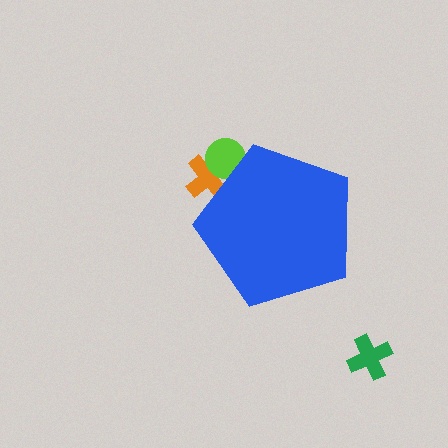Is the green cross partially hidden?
No, the green cross is fully visible.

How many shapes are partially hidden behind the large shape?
2 shapes are partially hidden.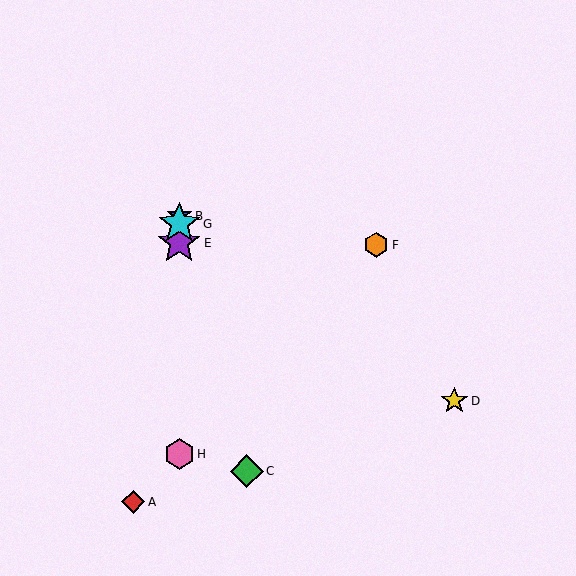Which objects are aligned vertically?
Objects B, E, G, H are aligned vertically.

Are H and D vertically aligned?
No, H is at x≈179 and D is at x≈454.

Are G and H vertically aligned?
Yes, both are at x≈179.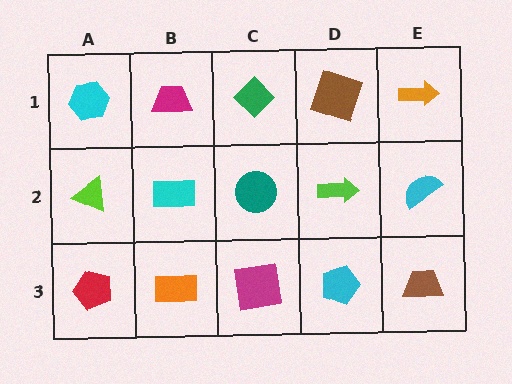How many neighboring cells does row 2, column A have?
3.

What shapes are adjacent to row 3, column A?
A lime triangle (row 2, column A), an orange rectangle (row 3, column B).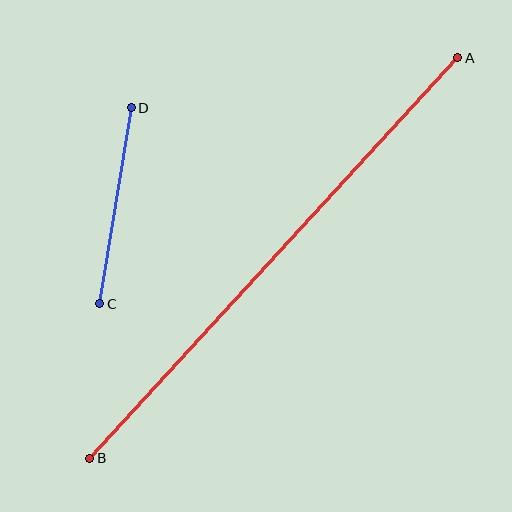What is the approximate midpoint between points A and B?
The midpoint is at approximately (274, 258) pixels.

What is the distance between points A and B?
The distance is approximately 544 pixels.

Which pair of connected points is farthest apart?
Points A and B are farthest apart.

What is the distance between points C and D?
The distance is approximately 198 pixels.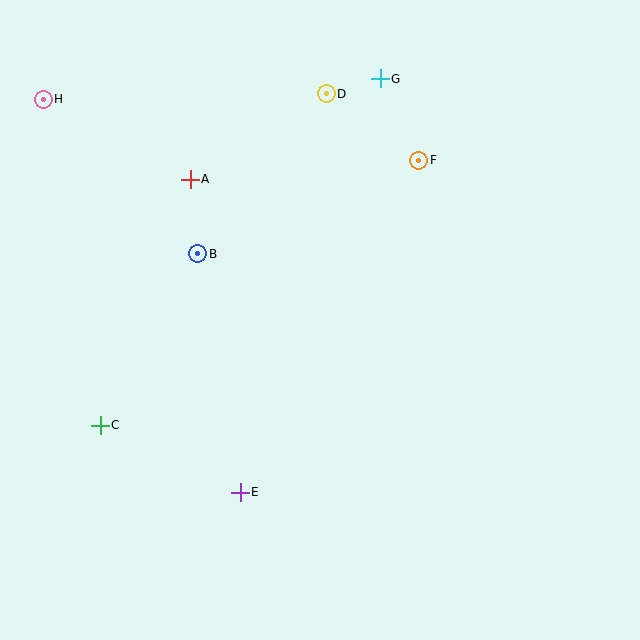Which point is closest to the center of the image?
Point B at (198, 254) is closest to the center.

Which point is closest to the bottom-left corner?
Point C is closest to the bottom-left corner.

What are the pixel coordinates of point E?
Point E is at (240, 492).